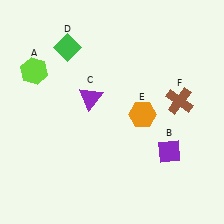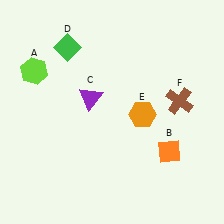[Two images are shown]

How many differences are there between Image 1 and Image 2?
There is 1 difference between the two images.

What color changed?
The diamond (B) changed from purple in Image 1 to orange in Image 2.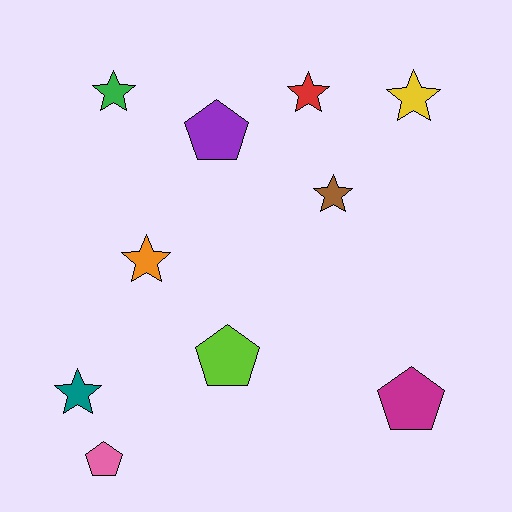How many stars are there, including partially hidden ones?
There are 6 stars.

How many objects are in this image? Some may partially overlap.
There are 10 objects.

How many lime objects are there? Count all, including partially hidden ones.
There is 1 lime object.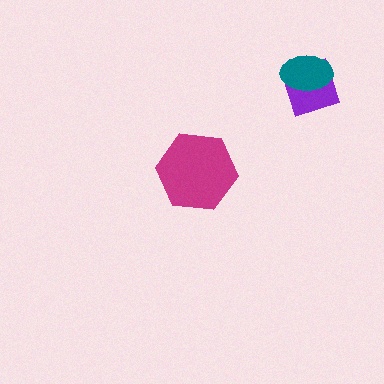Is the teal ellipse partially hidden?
No, no other shape covers it.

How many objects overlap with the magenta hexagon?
0 objects overlap with the magenta hexagon.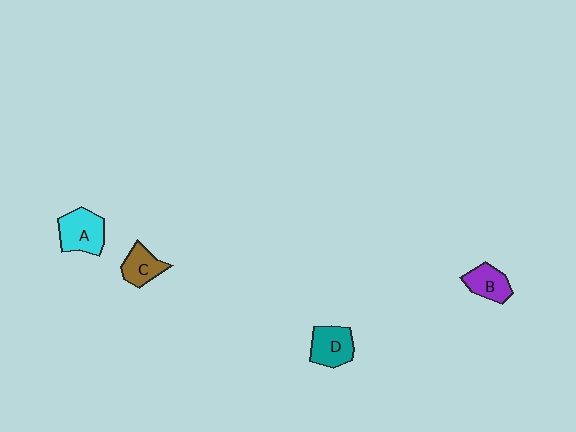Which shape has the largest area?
Shape A (cyan).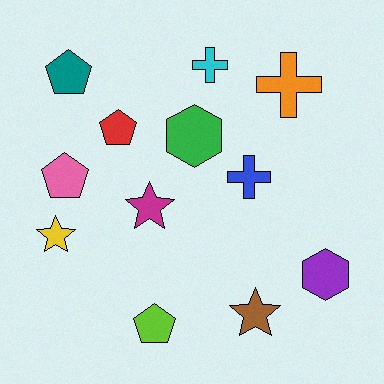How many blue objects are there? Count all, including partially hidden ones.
There is 1 blue object.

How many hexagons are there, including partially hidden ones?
There are 2 hexagons.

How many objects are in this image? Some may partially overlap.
There are 12 objects.